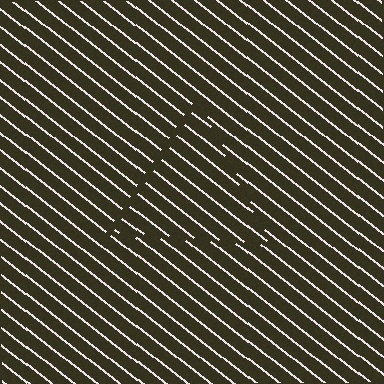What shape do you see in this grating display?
An illusory triangle. The interior of the shape contains the same grating, shifted by half a period — the contour is defined by the phase discontinuity where line-ends from the inner and outer gratings abut.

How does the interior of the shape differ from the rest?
The interior of the shape contains the same grating, shifted by half a period — the contour is defined by the phase discontinuity where line-ends from the inner and outer gratings abut.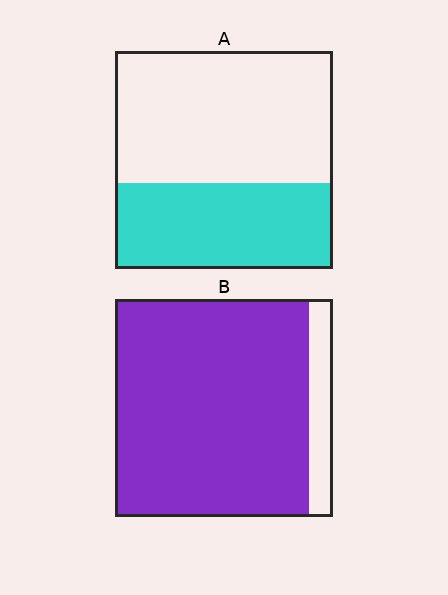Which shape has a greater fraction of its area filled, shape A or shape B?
Shape B.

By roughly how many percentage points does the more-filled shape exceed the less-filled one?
By roughly 50 percentage points (B over A).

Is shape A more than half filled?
No.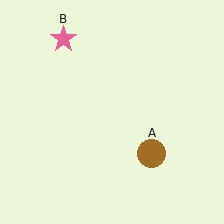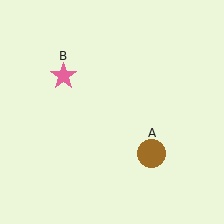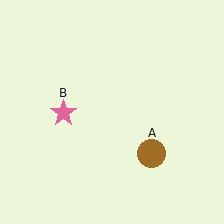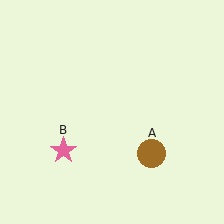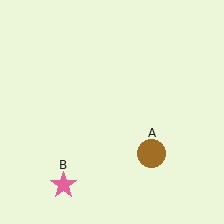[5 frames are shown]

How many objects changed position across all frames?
1 object changed position: pink star (object B).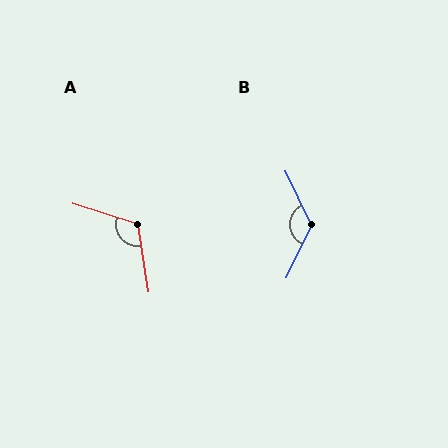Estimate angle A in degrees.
Approximately 116 degrees.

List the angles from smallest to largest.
A (116°), B (129°).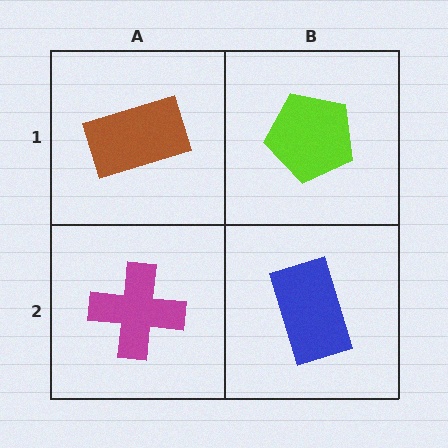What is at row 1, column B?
A lime pentagon.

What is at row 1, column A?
A brown rectangle.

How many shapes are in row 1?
2 shapes.